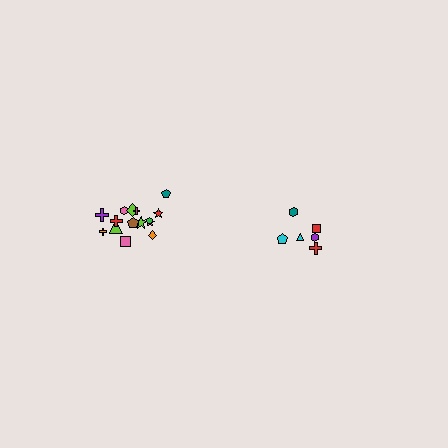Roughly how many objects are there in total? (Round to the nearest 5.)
Roughly 20 objects in total.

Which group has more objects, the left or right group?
The left group.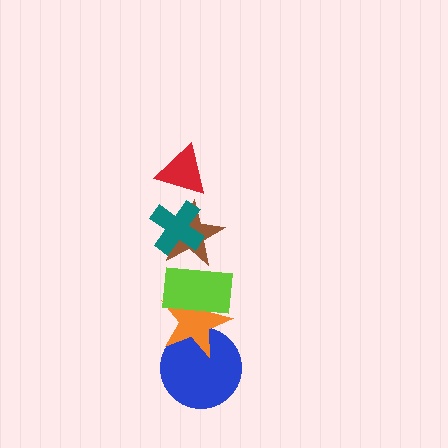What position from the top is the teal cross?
The teal cross is 2nd from the top.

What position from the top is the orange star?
The orange star is 5th from the top.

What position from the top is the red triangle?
The red triangle is 1st from the top.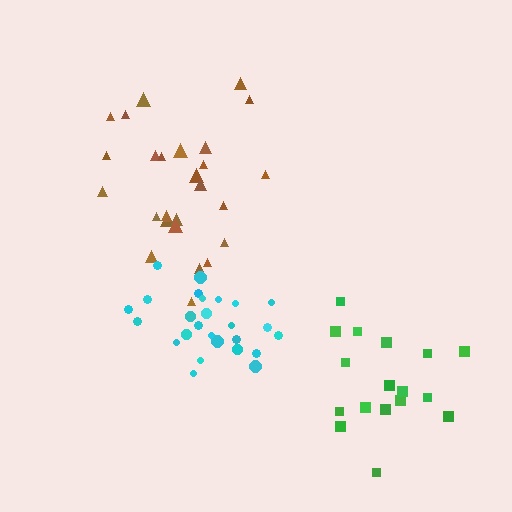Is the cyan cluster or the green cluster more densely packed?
Cyan.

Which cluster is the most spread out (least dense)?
Green.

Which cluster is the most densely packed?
Cyan.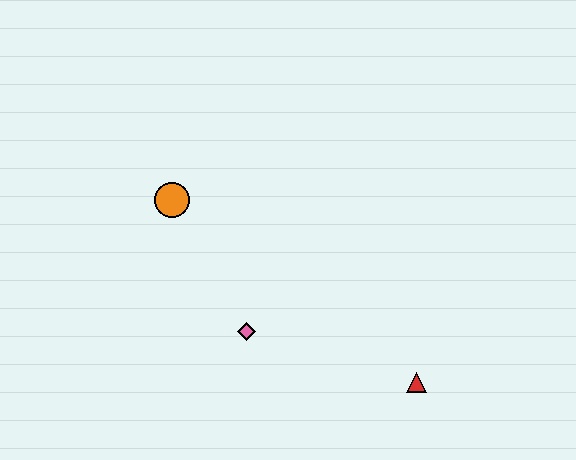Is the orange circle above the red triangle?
Yes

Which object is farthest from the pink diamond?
The red triangle is farthest from the pink diamond.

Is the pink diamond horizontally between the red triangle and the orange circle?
Yes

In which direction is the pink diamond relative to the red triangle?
The pink diamond is to the left of the red triangle.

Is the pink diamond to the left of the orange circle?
No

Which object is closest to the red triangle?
The pink diamond is closest to the red triangle.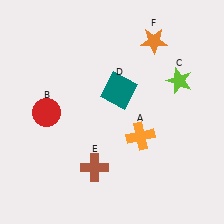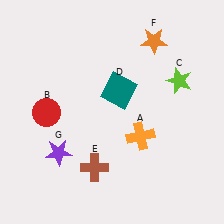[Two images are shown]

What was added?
A purple star (G) was added in Image 2.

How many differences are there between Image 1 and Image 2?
There is 1 difference between the two images.